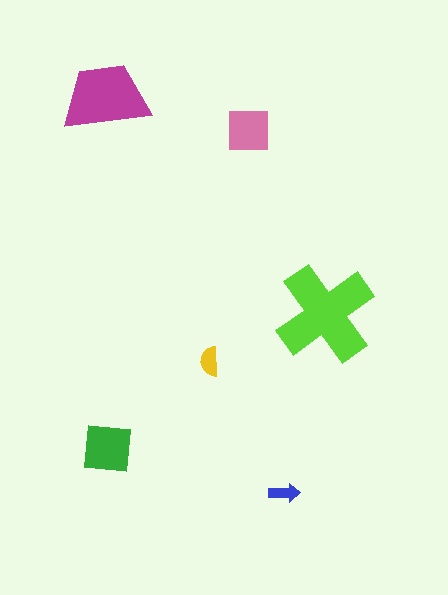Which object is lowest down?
The blue arrow is bottommost.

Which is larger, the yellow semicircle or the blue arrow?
The yellow semicircle.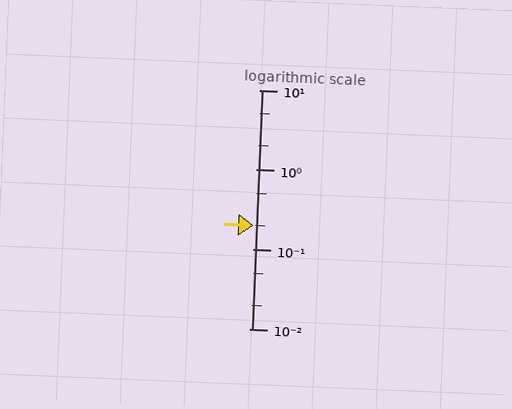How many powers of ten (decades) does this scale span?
The scale spans 3 decades, from 0.01 to 10.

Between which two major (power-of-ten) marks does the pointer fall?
The pointer is between 0.1 and 1.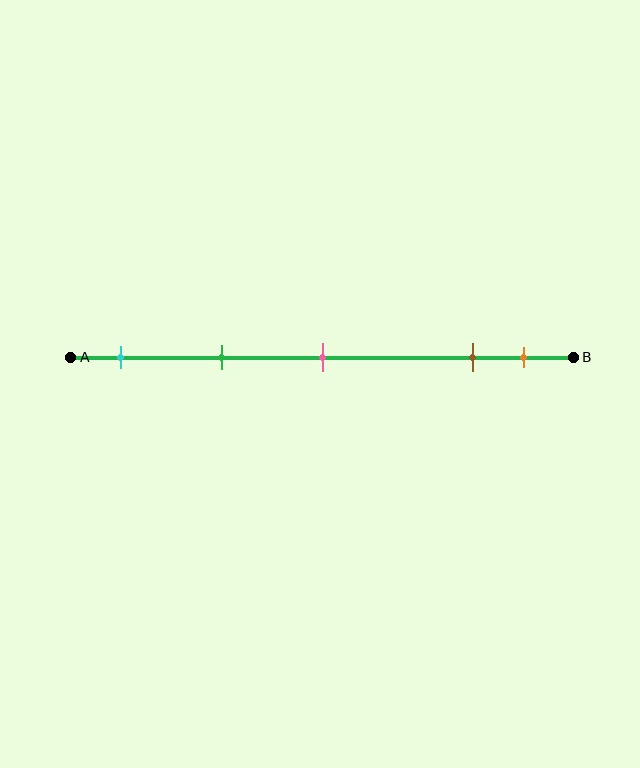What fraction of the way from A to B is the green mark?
The green mark is approximately 30% (0.3) of the way from A to B.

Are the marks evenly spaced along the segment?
No, the marks are not evenly spaced.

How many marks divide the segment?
There are 5 marks dividing the segment.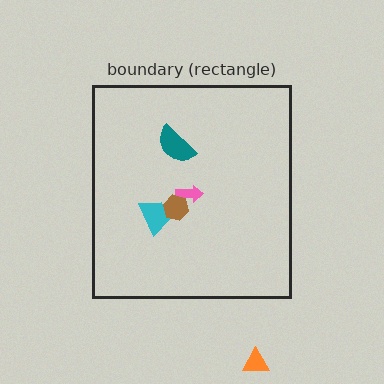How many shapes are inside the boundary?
4 inside, 1 outside.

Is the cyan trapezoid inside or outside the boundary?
Inside.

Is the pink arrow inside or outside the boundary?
Inside.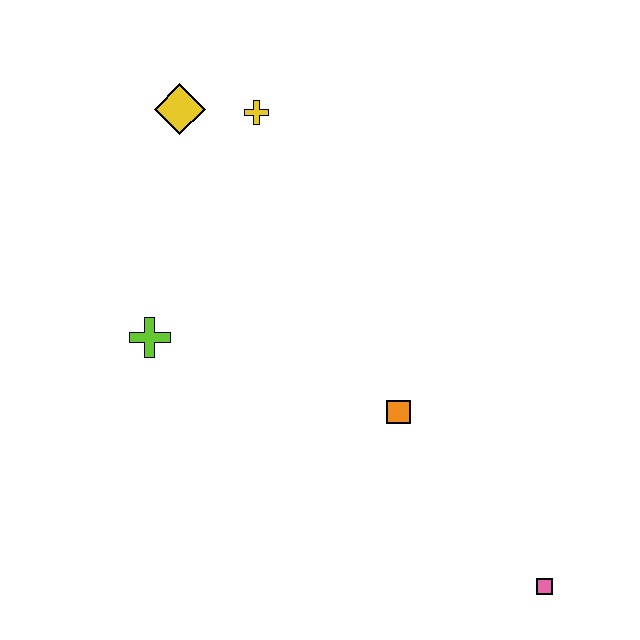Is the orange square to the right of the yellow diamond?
Yes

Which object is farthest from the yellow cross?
The pink square is farthest from the yellow cross.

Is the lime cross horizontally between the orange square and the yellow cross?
No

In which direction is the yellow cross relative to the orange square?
The yellow cross is above the orange square.